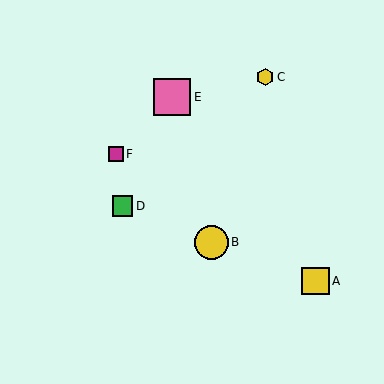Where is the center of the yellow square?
The center of the yellow square is at (315, 281).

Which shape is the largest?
The pink square (labeled E) is the largest.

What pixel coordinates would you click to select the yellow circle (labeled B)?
Click at (211, 242) to select the yellow circle B.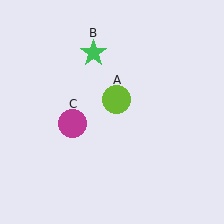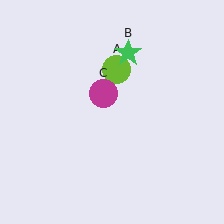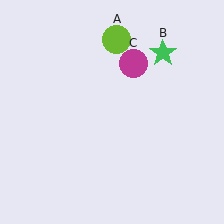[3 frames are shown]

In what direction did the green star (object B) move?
The green star (object B) moved right.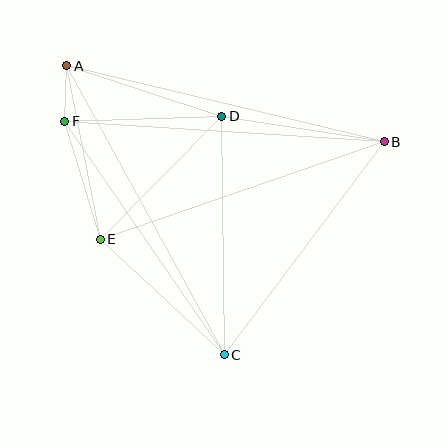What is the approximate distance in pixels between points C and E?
The distance between C and E is approximately 169 pixels.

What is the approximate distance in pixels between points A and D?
The distance between A and D is approximately 163 pixels.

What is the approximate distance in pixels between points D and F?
The distance between D and F is approximately 157 pixels.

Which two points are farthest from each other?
Points A and C are farthest from each other.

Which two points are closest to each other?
Points A and F are closest to each other.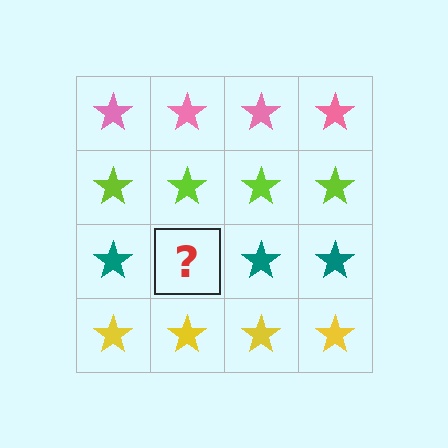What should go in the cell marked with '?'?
The missing cell should contain a teal star.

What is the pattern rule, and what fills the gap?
The rule is that each row has a consistent color. The gap should be filled with a teal star.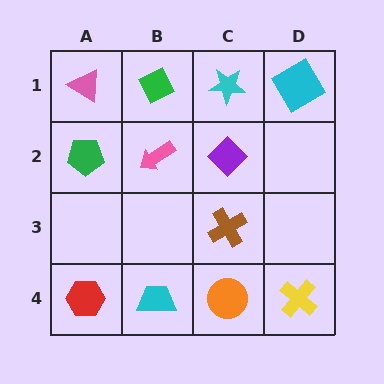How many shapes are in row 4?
4 shapes.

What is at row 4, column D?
A yellow cross.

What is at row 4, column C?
An orange circle.